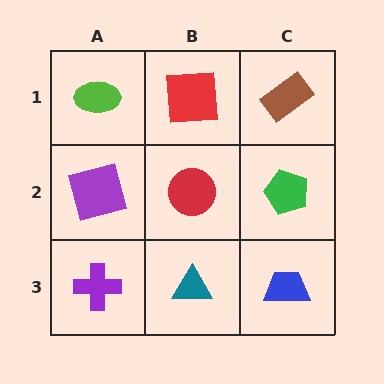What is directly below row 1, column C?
A green pentagon.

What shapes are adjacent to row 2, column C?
A brown rectangle (row 1, column C), a blue trapezoid (row 3, column C), a red circle (row 2, column B).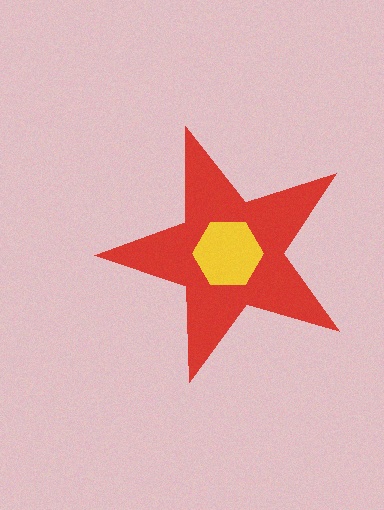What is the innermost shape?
The yellow hexagon.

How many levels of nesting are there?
2.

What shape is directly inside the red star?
The yellow hexagon.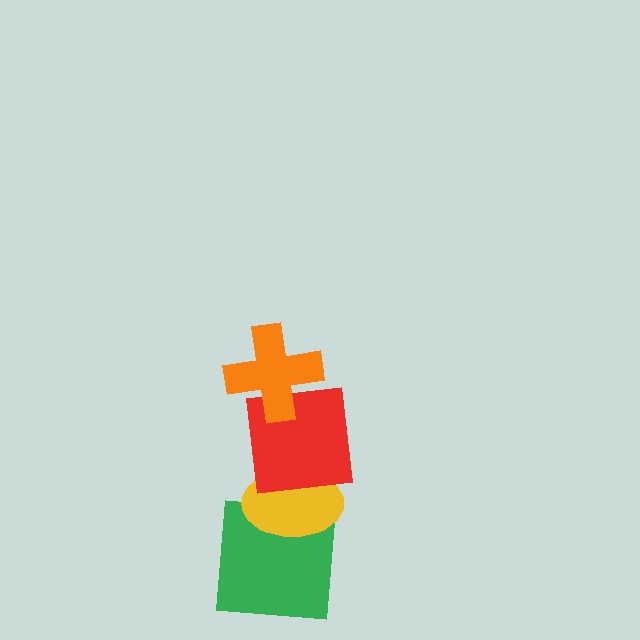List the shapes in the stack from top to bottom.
From top to bottom: the orange cross, the red square, the yellow ellipse, the green square.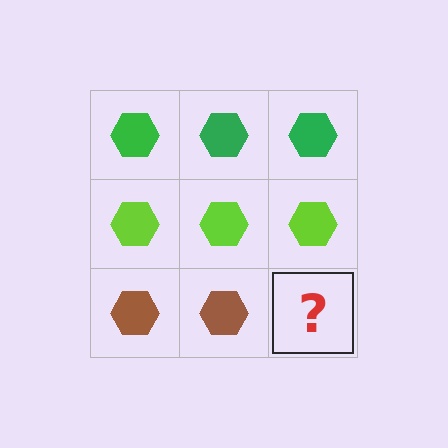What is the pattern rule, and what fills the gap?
The rule is that each row has a consistent color. The gap should be filled with a brown hexagon.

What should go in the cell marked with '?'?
The missing cell should contain a brown hexagon.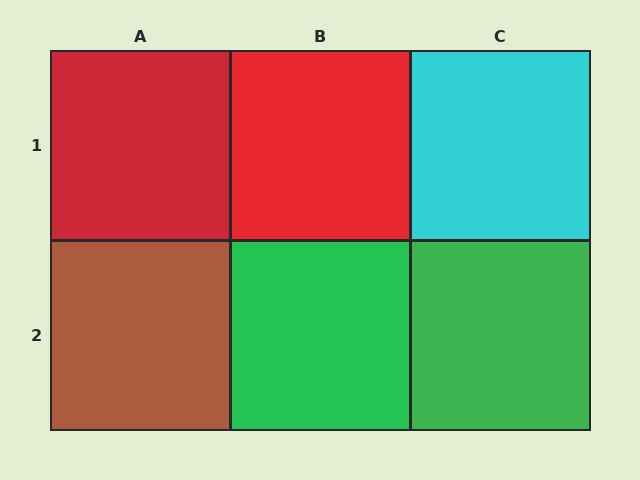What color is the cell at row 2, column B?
Green.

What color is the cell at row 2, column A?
Brown.